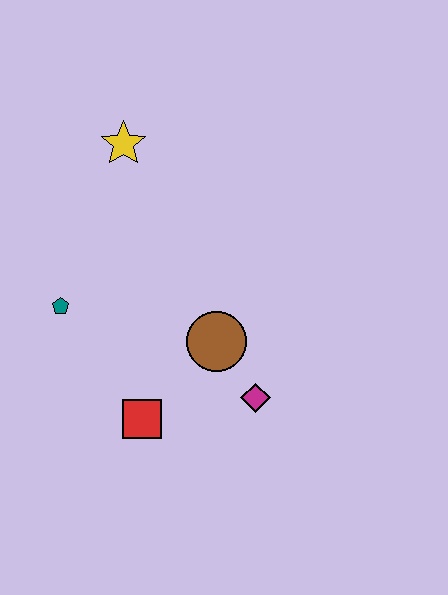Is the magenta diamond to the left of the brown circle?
No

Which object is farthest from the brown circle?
The yellow star is farthest from the brown circle.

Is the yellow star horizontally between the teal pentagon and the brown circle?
Yes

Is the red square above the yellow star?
No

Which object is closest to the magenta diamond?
The brown circle is closest to the magenta diamond.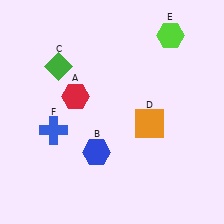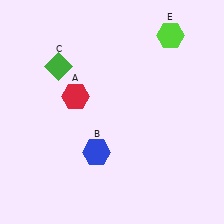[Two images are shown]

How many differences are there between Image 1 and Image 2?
There are 2 differences between the two images.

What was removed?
The blue cross (F), the orange square (D) were removed in Image 2.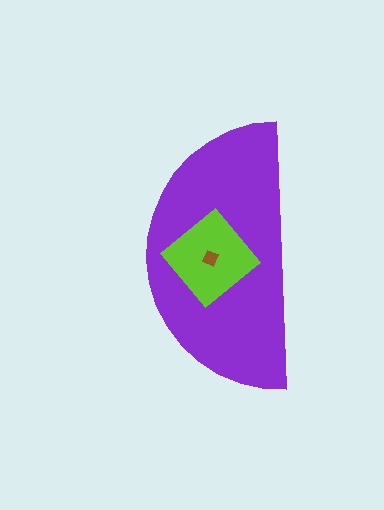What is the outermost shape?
The purple semicircle.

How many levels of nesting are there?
3.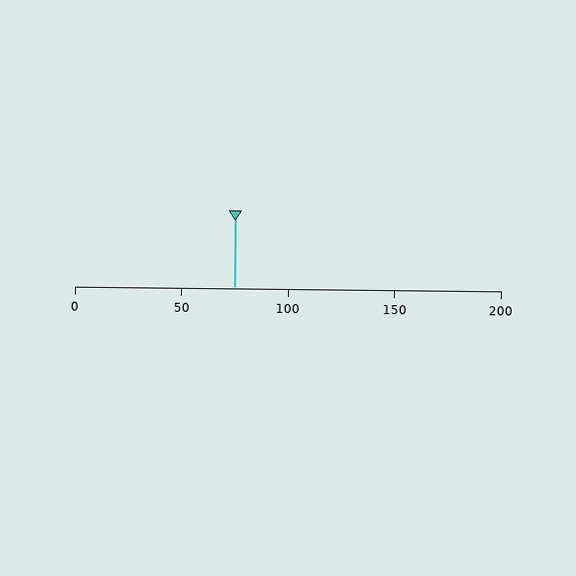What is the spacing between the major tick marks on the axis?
The major ticks are spaced 50 apart.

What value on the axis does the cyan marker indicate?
The marker indicates approximately 75.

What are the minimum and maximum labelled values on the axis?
The axis runs from 0 to 200.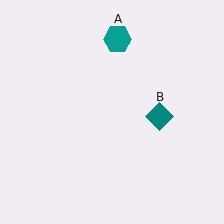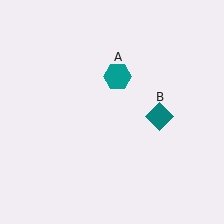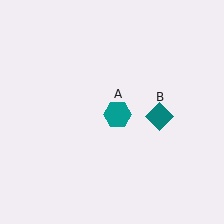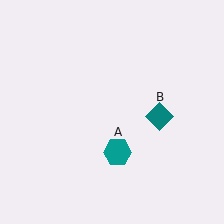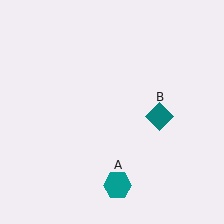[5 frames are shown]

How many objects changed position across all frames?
1 object changed position: teal hexagon (object A).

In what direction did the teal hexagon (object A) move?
The teal hexagon (object A) moved down.